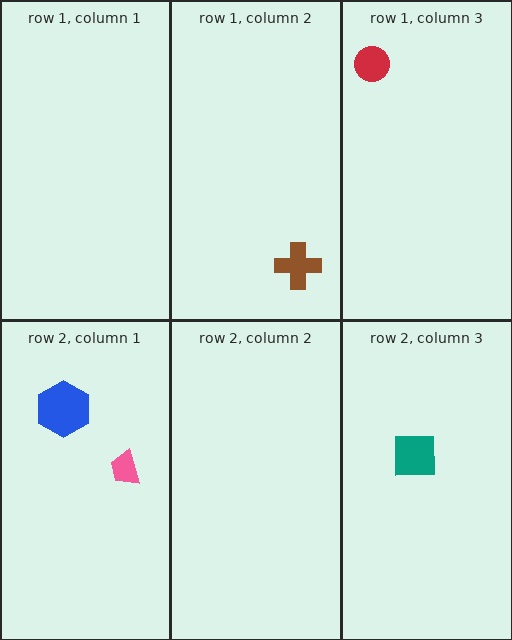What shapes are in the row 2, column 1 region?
The pink trapezoid, the blue hexagon.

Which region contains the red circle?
The row 1, column 3 region.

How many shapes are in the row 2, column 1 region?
2.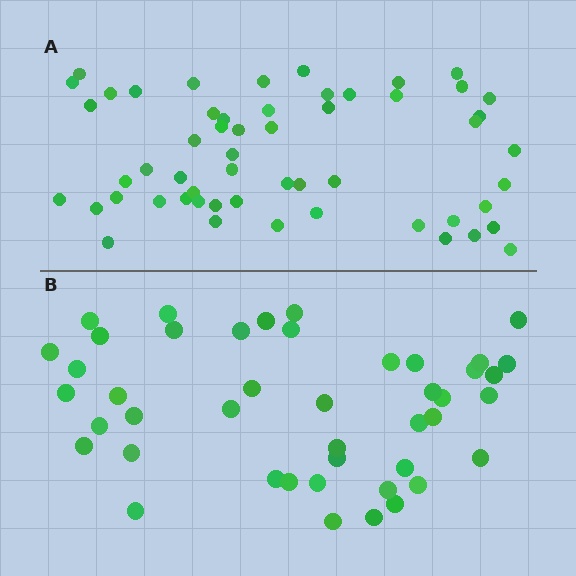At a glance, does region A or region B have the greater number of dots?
Region A (the top region) has more dots.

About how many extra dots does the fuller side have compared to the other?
Region A has roughly 12 or so more dots than region B.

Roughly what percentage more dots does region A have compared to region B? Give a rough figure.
About 25% more.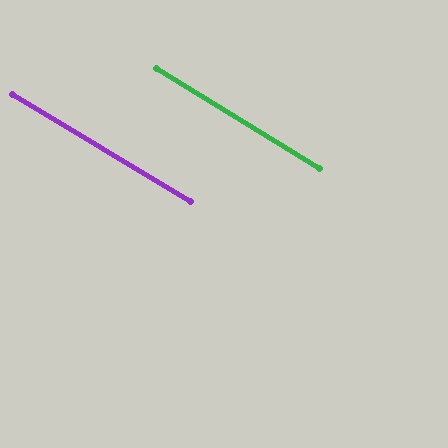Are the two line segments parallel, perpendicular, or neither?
Parallel — their directions differ by only 0.5°.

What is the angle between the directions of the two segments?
Approximately 0 degrees.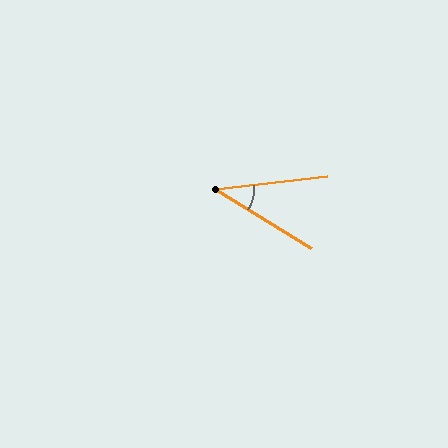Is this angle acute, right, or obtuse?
It is acute.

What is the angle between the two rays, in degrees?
Approximately 38 degrees.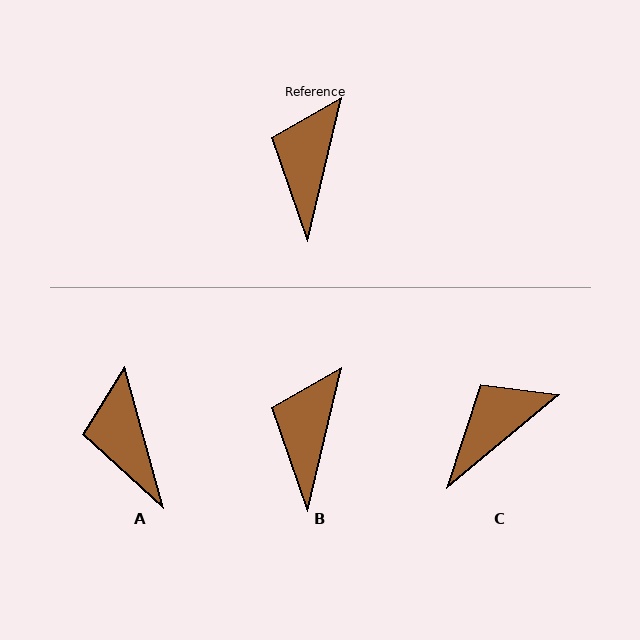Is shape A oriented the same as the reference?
No, it is off by about 28 degrees.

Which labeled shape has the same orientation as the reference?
B.